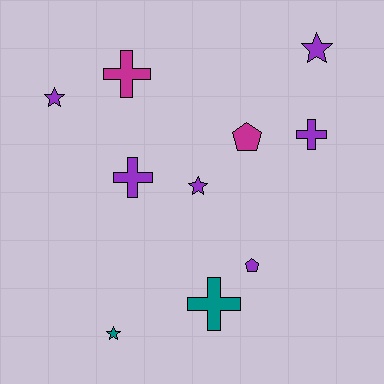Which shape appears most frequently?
Cross, with 4 objects.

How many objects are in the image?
There are 10 objects.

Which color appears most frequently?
Purple, with 6 objects.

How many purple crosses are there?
There are 2 purple crosses.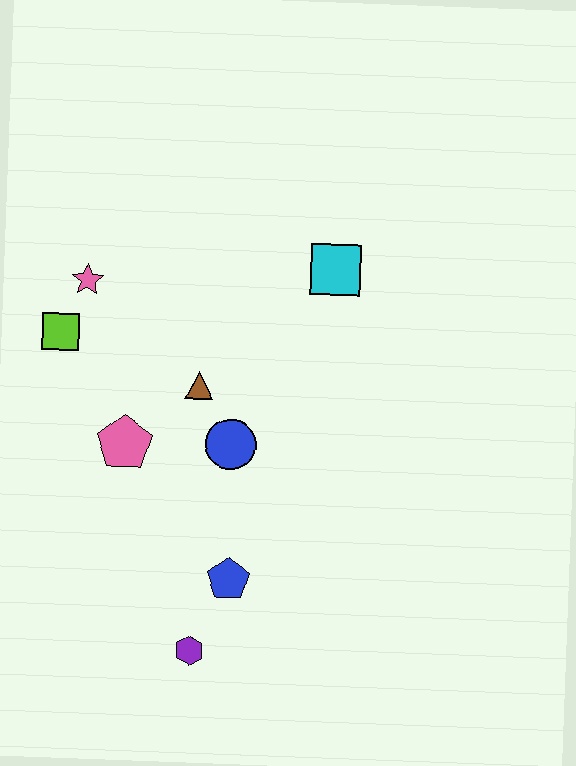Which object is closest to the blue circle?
The brown triangle is closest to the blue circle.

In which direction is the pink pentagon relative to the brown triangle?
The pink pentagon is to the left of the brown triangle.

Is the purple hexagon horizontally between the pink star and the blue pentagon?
Yes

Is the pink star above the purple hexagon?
Yes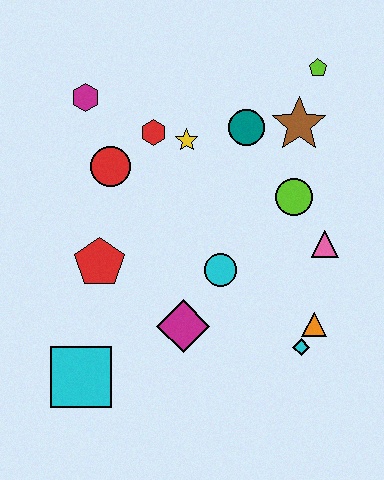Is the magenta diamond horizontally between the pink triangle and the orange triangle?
No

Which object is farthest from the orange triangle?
The magenta hexagon is farthest from the orange triangle.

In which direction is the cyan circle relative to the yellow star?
The cyan circle is below the yellow star.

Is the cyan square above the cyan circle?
No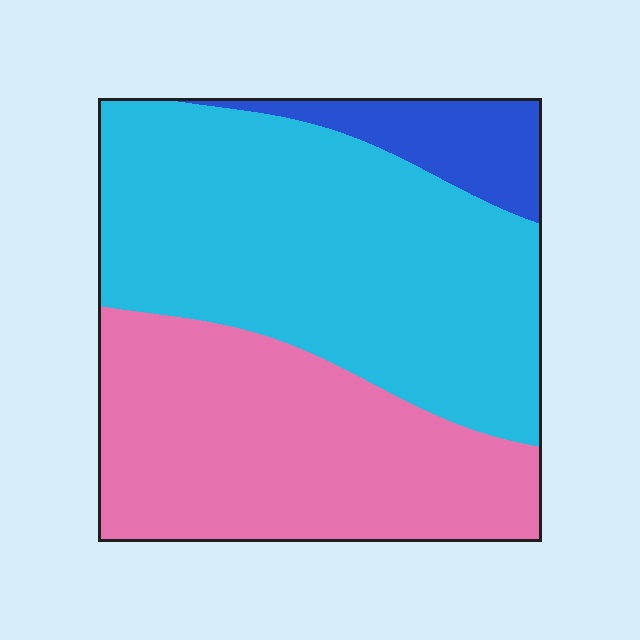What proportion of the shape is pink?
Pink takes up between a third and a half of the shape.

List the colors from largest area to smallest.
From largest to smallest: cyan, pink, blue.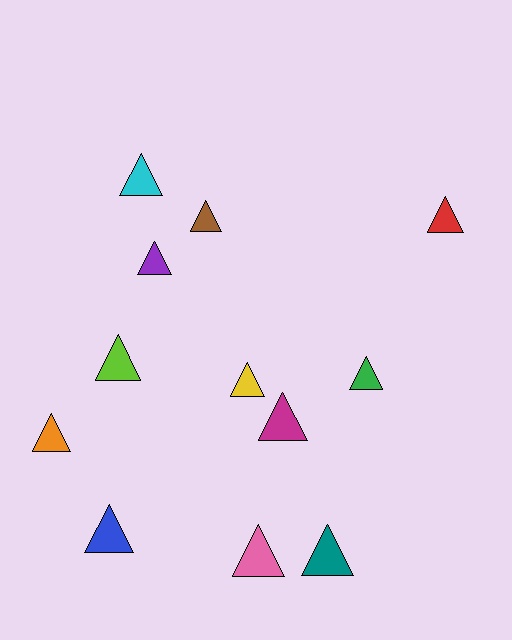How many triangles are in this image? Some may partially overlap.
There are 12 triangles.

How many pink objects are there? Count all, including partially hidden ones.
There is 1 pink object.